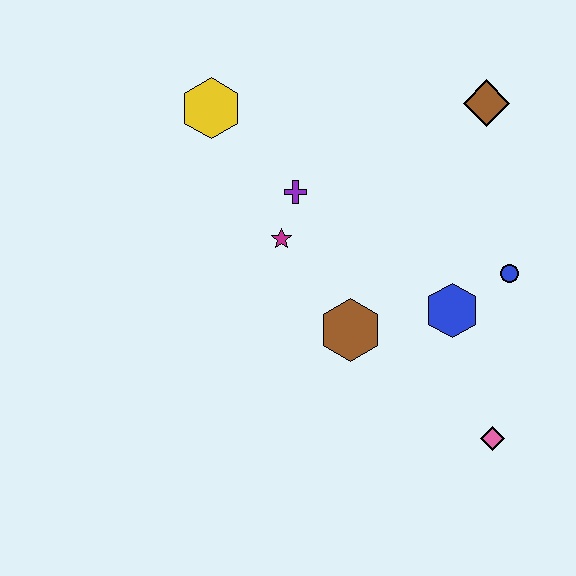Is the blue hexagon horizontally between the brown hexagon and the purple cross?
No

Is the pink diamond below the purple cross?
Yes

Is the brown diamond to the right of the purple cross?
Yes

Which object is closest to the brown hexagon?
The blue hexagon is closest to the brown hexagon.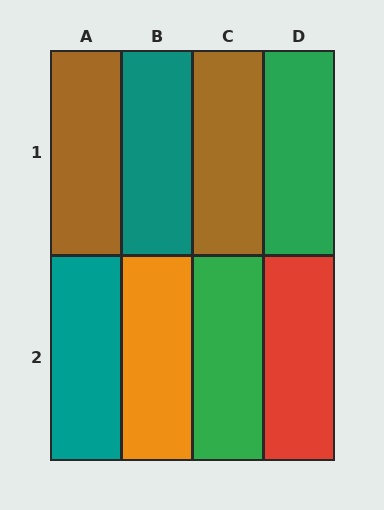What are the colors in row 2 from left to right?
Teal, orange, green, red.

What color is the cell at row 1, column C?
Brown.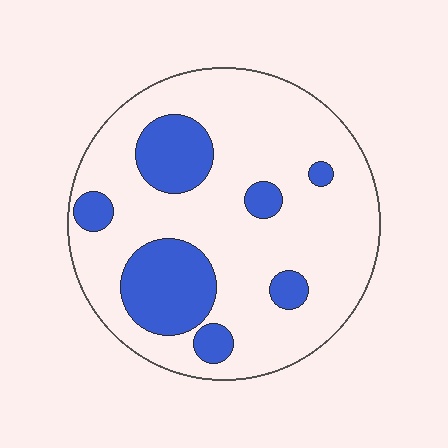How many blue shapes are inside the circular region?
7.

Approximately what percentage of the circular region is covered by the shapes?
Approximately 25%.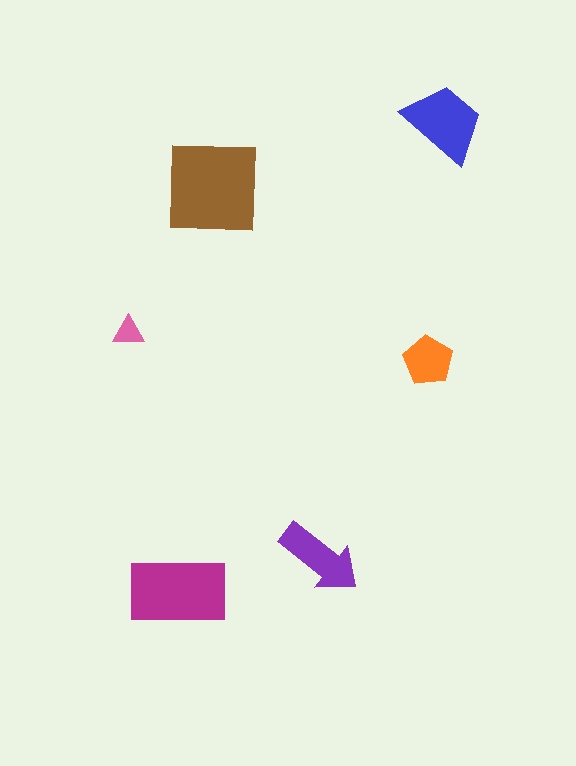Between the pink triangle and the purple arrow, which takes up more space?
The purple arrow.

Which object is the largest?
The brown square.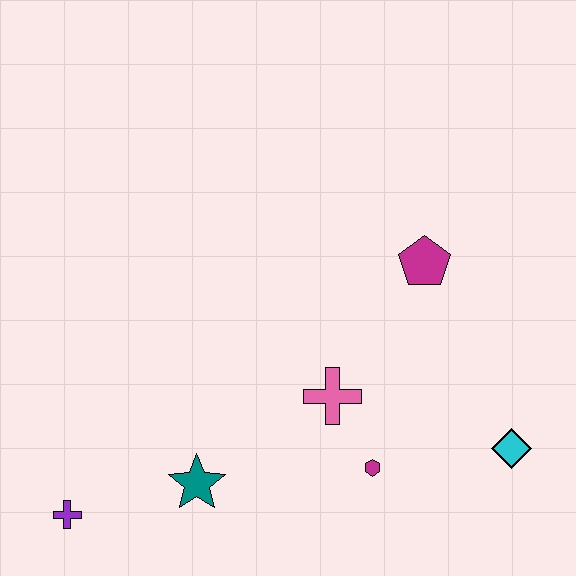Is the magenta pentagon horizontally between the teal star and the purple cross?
No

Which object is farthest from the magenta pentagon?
The purple cross is farthest from the magenta pentagon.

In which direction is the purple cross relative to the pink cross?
The purple cross is to the left of the pink cross.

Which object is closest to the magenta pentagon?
The pink cross is closest to the magenta pentagon.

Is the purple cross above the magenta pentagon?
No